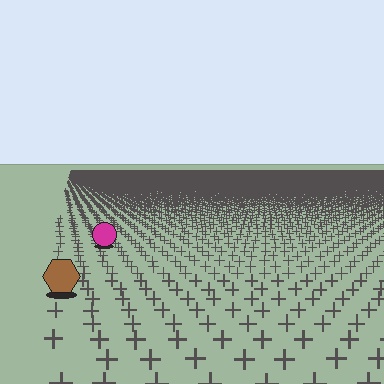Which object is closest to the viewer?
The brown hexagon is closest. The texture marks near it are larger and more spread out.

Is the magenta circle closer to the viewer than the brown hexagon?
No. The brown hexagon is closer — you can tell from the texture gradient: the ground texture is coarser near it.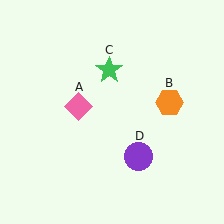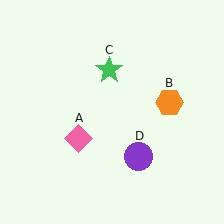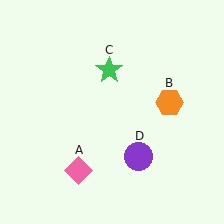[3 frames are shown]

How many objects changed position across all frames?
1 object changed position: pink diamond (object A).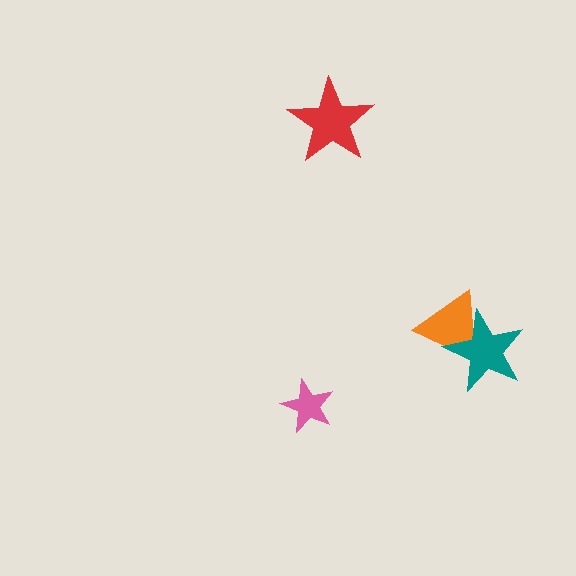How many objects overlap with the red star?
0 objects overlap with the red star.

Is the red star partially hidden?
No, no other shape covers it.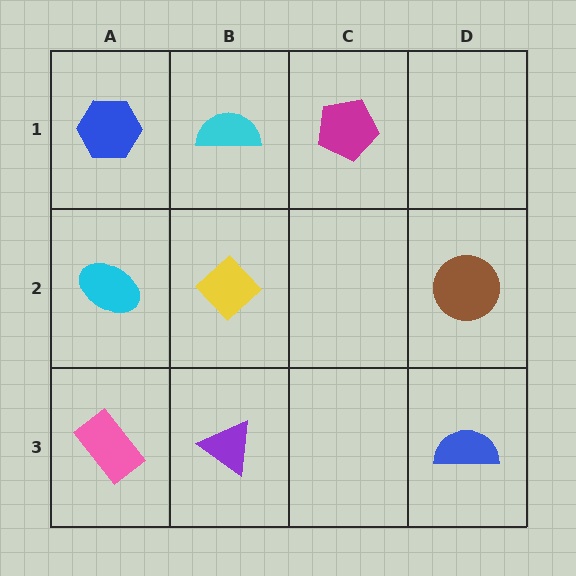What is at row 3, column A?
A pink rectangle.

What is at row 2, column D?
A brown circle.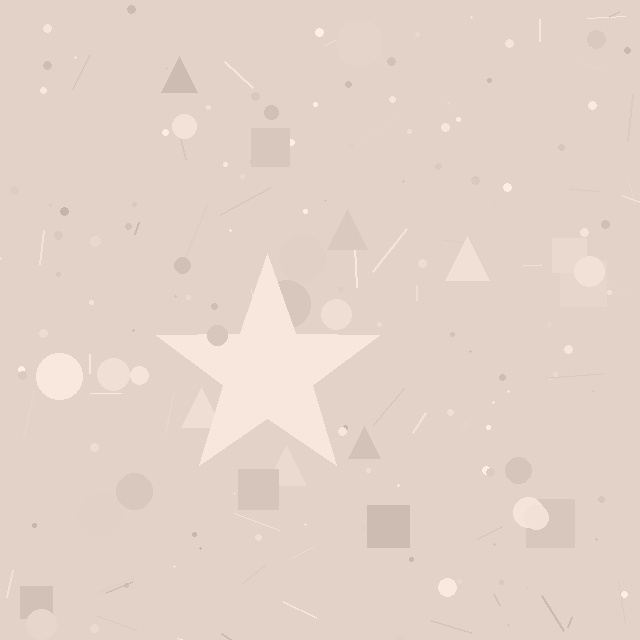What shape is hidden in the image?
A star is hidden in the image.